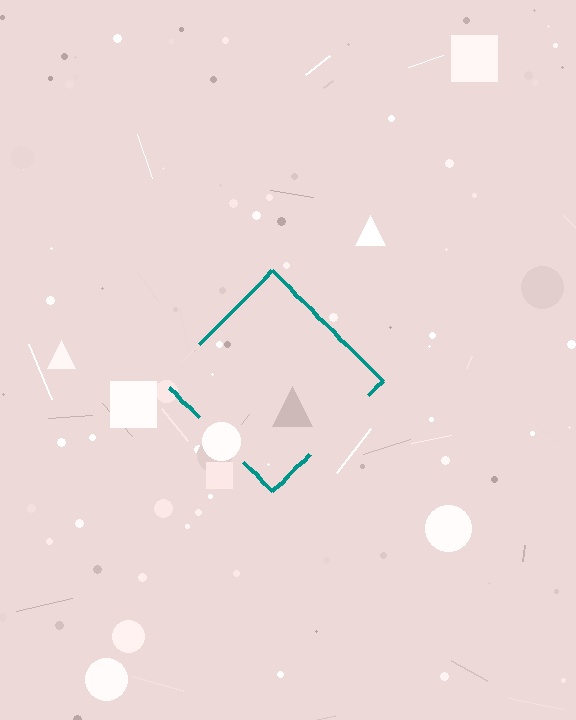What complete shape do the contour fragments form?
The contour fragments form a diamond.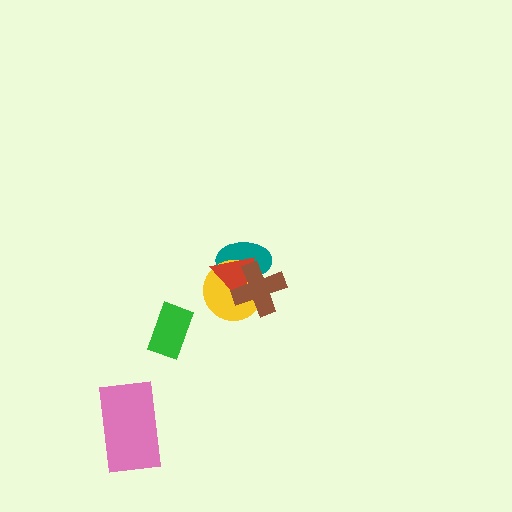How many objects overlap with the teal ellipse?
3 objects overlap with the teal ellipse.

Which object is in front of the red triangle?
The brown cross is in front of the red triangle.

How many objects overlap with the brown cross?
3 objects overlap with the brown cross.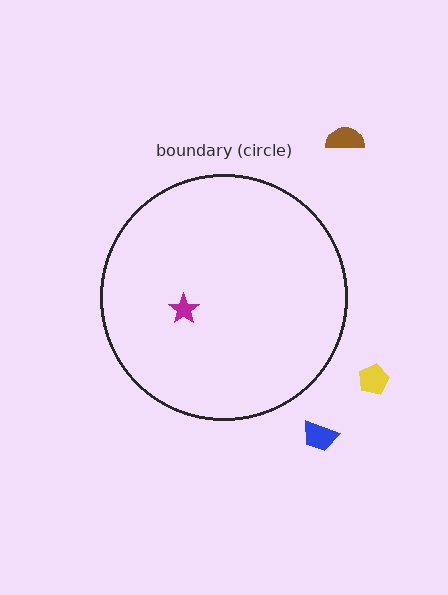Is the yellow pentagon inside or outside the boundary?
Outside.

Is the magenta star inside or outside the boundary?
Inside.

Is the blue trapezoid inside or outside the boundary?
Outside.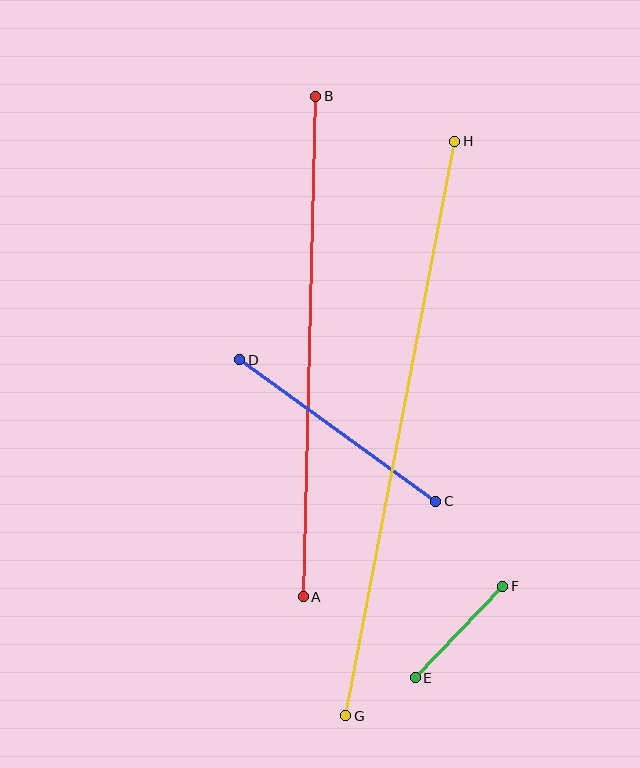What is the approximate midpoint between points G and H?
The midpoint is at approximately (400, 429) pixels.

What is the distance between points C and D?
The distance is approximately 242 pixels.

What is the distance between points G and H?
The distance is approximately 585 pixels.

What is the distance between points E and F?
The distance is approximately 126 pixels.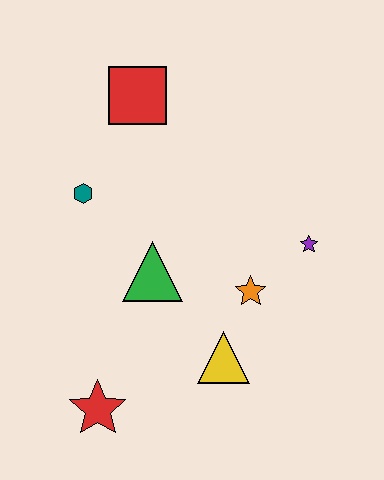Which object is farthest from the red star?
The red square is farthest from the red star.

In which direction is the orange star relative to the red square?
The orange star is below the red square.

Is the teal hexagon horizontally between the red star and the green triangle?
No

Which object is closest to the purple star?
The orange star is closest to the purple star.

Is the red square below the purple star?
No